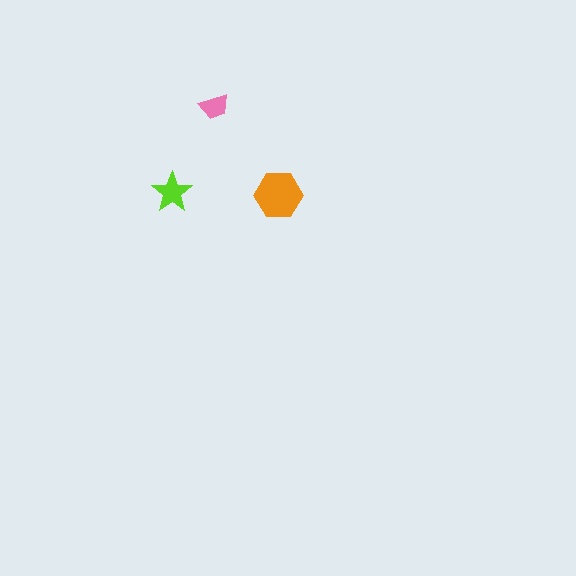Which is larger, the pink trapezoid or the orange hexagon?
The orange hexagon.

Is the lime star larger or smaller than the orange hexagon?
Smaller.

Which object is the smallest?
The pink trapezoid.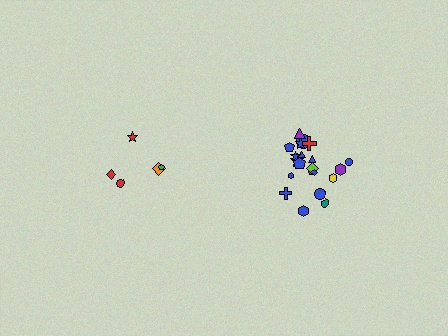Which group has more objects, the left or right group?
The right group.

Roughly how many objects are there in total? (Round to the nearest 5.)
Roughly 25 objects in total.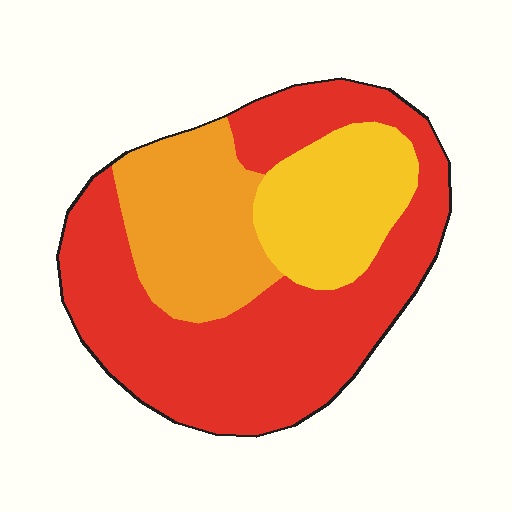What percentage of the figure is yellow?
Yellow covers about 20% of the figure.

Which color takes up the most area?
Red, at roughly 60%.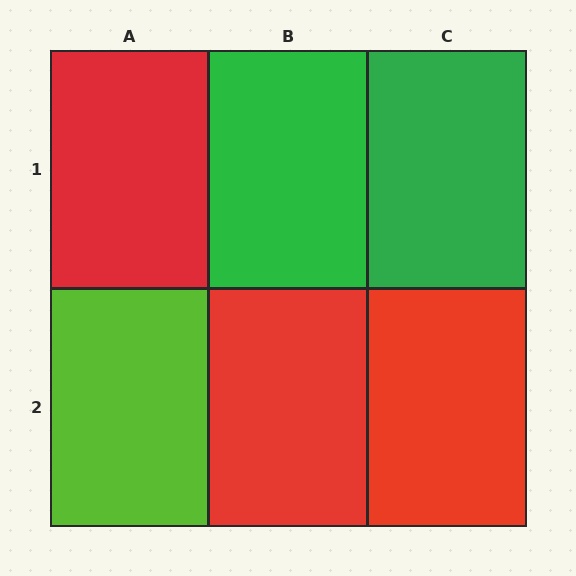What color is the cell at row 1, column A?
Red.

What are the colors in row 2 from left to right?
Lime, red, red.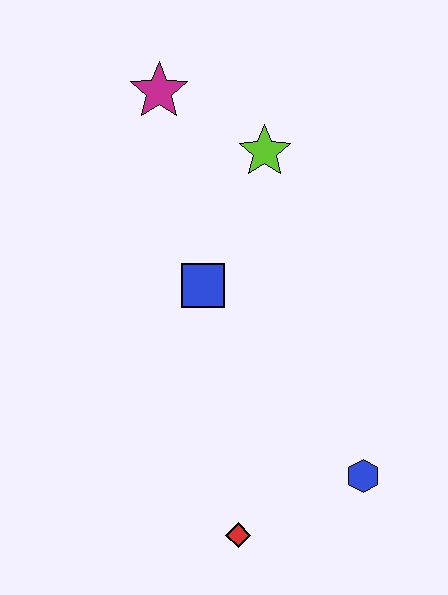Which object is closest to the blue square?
The lime star is closest to the blue square.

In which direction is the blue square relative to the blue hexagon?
The blue square is above the blue hexagon.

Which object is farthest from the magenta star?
The red diamond is farthest from the magenta star.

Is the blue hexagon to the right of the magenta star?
Yes